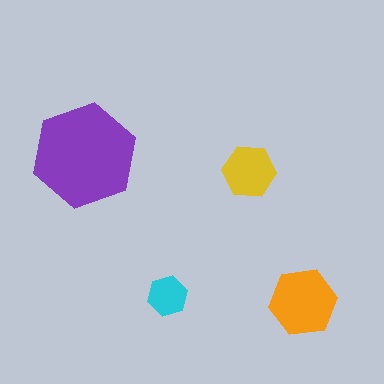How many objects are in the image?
There are 4 objects in the image.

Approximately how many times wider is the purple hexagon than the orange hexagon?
About 1.5 times wider.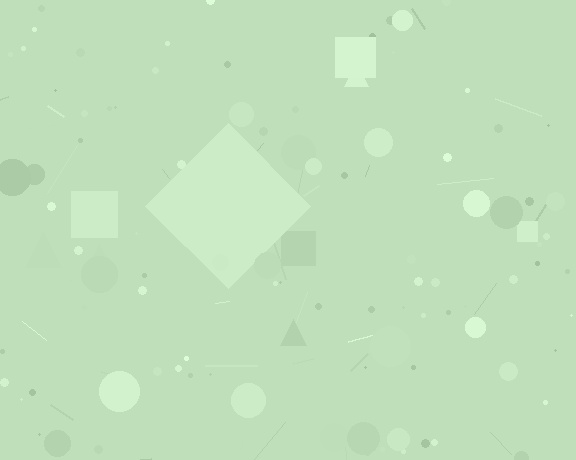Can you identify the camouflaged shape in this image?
The camouflaged shape is a diamond.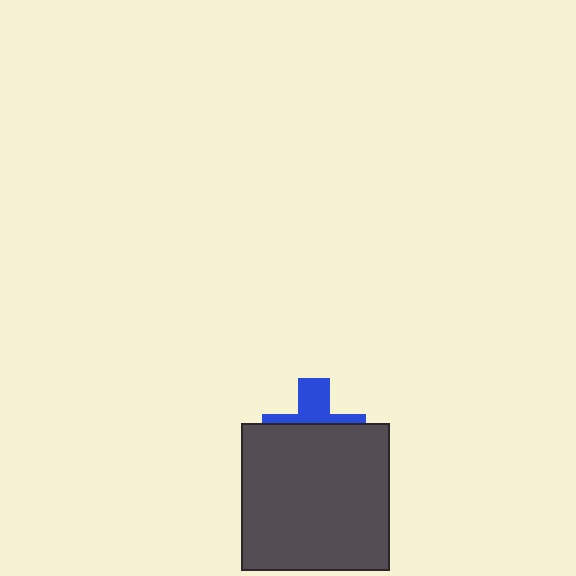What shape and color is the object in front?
The object in front is a dark gray square.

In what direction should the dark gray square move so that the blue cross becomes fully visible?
The dark gray square should move down. That is the shortest direction to clear the overlap and leave the blue cross fully visible.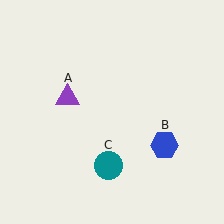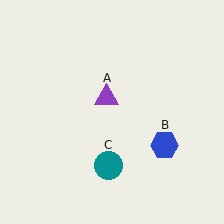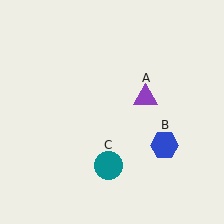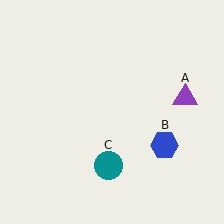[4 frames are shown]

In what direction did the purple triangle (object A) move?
The purple triangle (object A) moved right.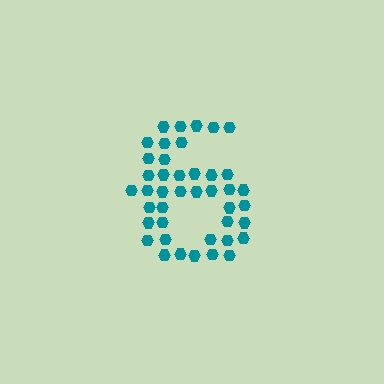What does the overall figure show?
The overall figure shows the digit 6.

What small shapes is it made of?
It is made of small hexagons.